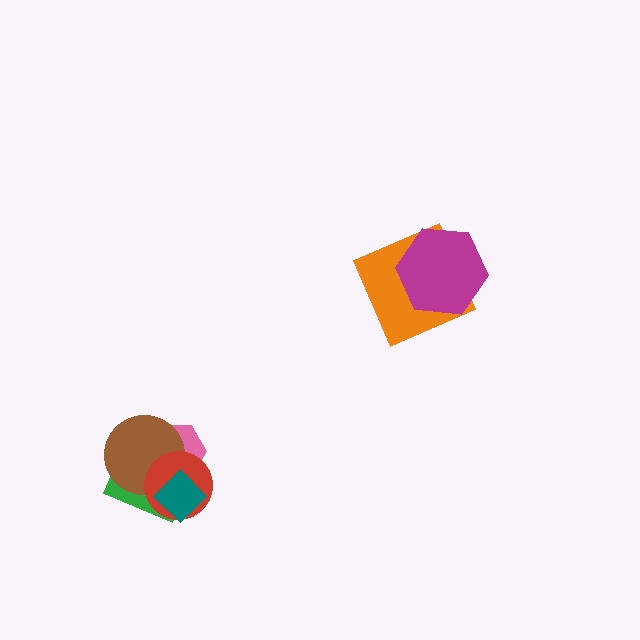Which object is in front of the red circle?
The teal diamond is in front of the red circle.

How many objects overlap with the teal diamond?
4 objects overlap with the teal diamond.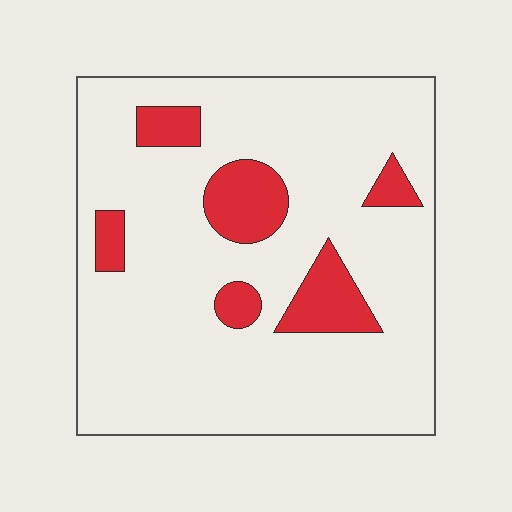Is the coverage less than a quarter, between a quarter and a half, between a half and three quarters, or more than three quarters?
Less than a quarter.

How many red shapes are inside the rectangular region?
6.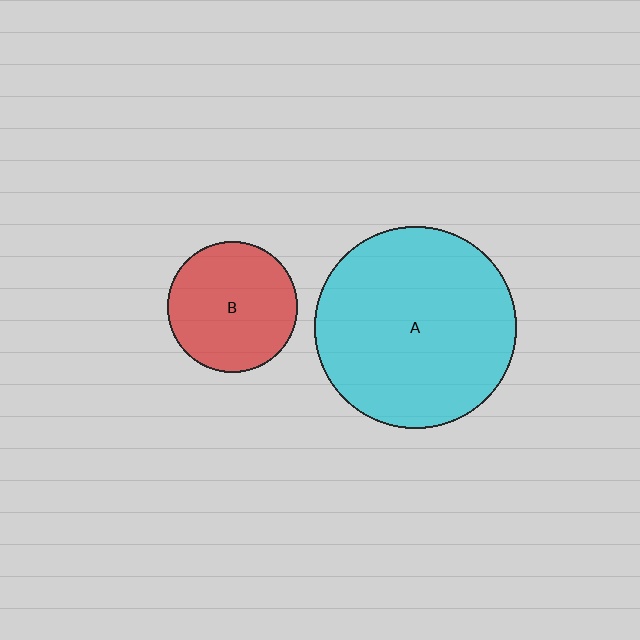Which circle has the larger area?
Circle A (cyan).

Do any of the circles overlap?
No, none of the circles overlap.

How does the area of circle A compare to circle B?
Approximately 2.4 times.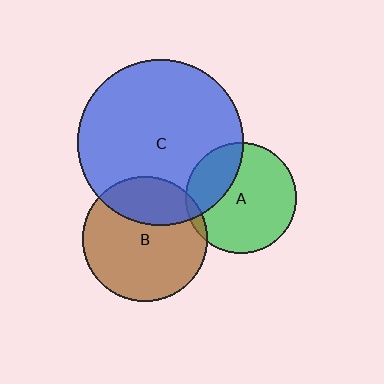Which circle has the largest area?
Circle C (blue).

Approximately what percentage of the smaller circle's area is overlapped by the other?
Approximately 30%.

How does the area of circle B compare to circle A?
Approximately 1.3 times.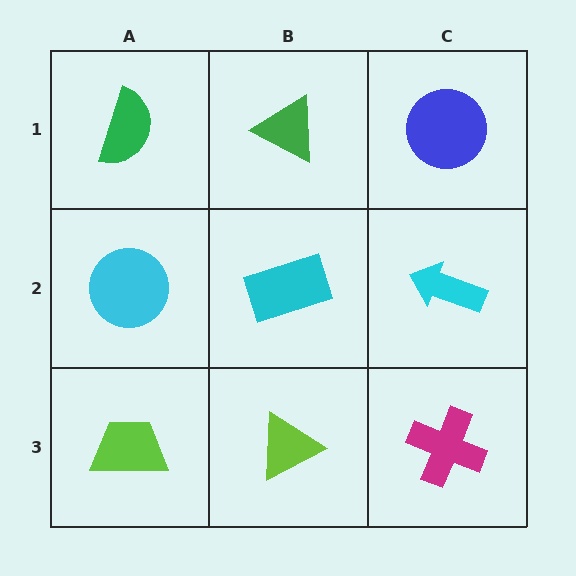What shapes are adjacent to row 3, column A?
A cyan circle (row 2, column A), a lime triangle (row 3, column B).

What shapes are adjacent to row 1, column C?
A cyan arrow (row 2, column C), a green triangle (row 1, column B).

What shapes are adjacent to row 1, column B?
A cyan rectangle (row 2, column B), a green semicircle (row 1, column A), a blue circle (row 1, column C).